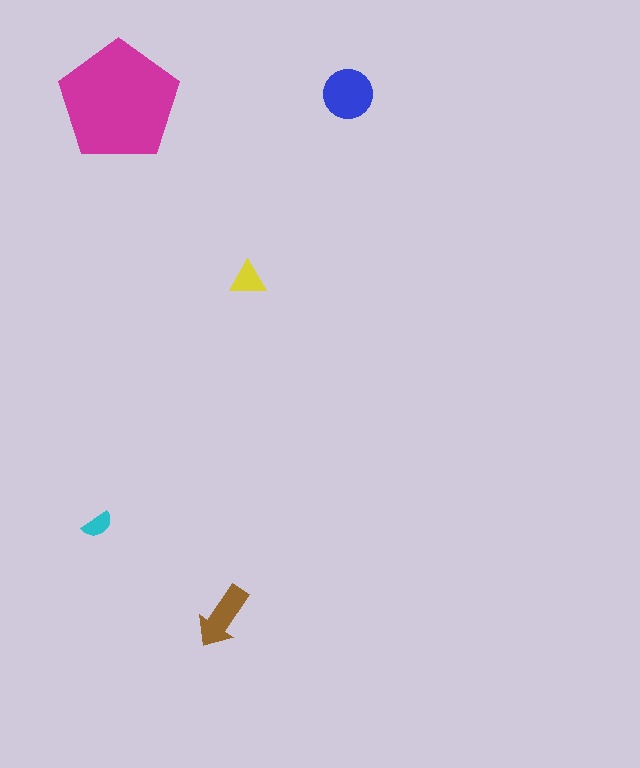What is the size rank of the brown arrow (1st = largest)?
3rd.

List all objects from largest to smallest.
The magenta pentagon, the blue circle, the brown arrow, the yellow triangle, the cyan semicircle.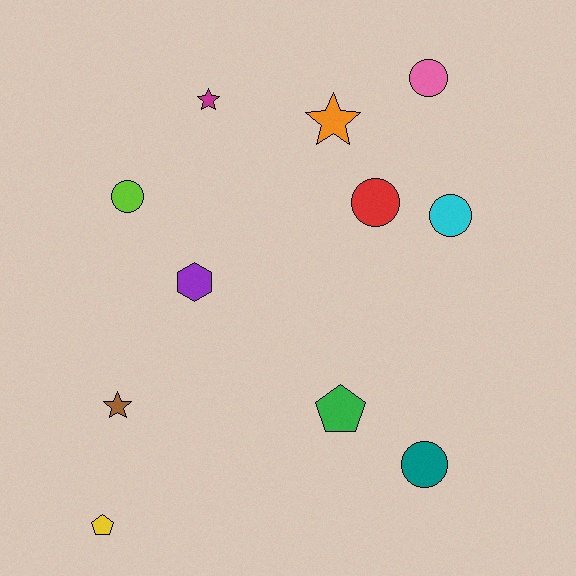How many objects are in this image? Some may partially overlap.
There are 11 objects.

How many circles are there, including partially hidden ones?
There are 5 circles.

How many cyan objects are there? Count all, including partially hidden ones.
There is 1 cyan object.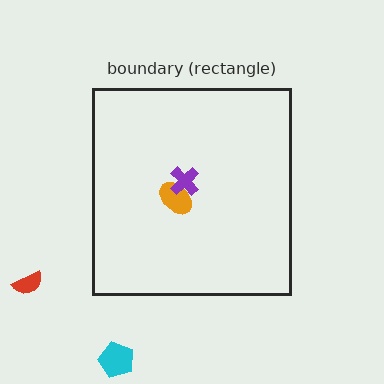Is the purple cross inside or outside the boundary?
Inside.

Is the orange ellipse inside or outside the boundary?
Inside.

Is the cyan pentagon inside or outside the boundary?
Outside.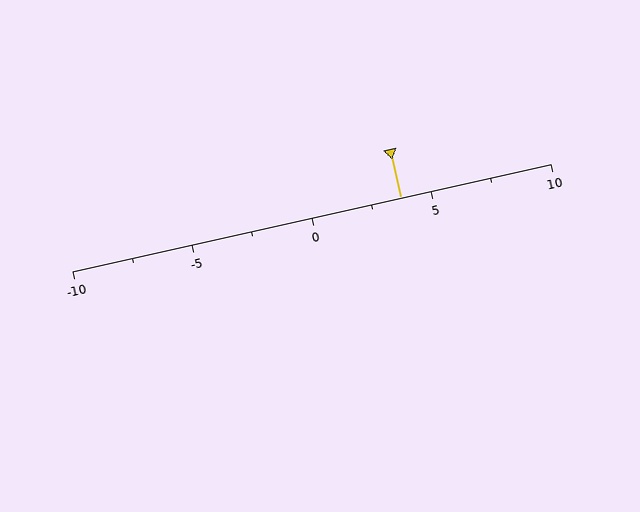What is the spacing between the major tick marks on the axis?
The major ticks are spaced 5 apart.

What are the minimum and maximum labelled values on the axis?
The axis runs from -10 to 10.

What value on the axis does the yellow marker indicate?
The marker indicates approximately 3.8.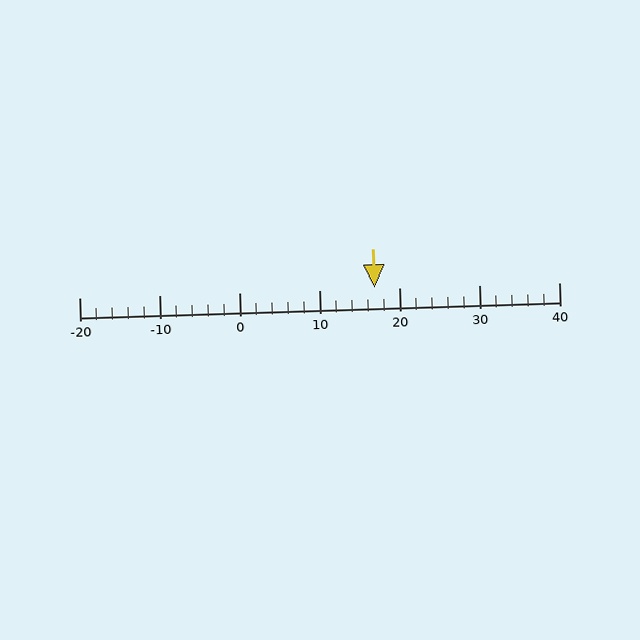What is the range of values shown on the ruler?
The ruler shows values from -20 to 40.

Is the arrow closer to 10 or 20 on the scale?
The arrow is closer to 20.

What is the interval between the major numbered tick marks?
The major tick marks are spaced 10 units apart.